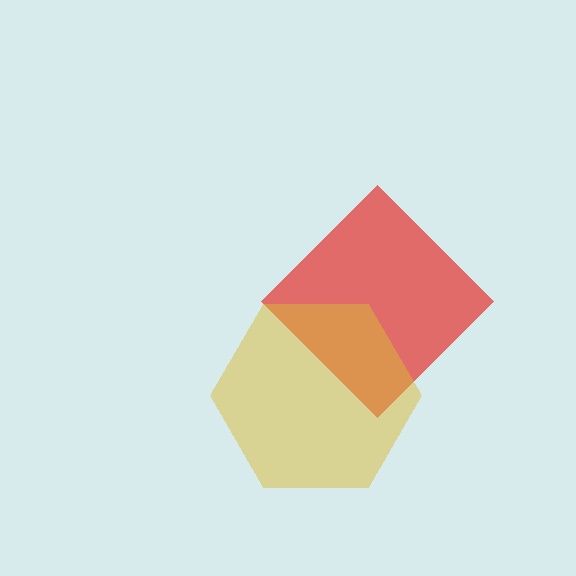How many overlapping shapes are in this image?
There are 2 overlapping shapes in the image.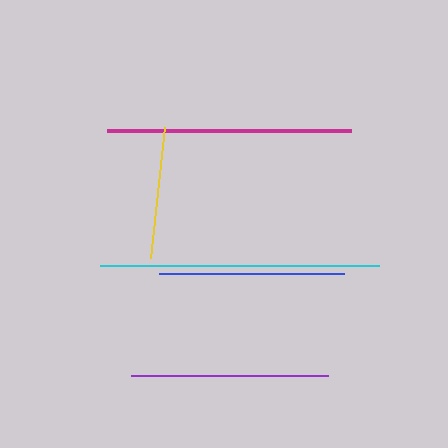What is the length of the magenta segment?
The magenta segment is approximately 244 pixels long.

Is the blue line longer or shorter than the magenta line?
The magenta line is longer than the blue line.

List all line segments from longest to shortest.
From longest to shortest: cyan, magenta, purple, blue, yellow.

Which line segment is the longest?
The cyan line is the longest at approximately 280 pixels.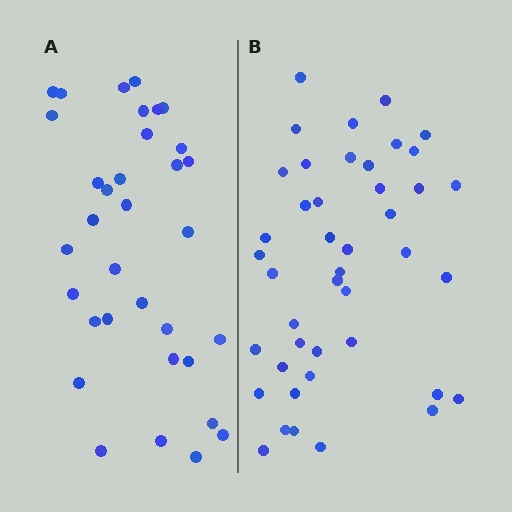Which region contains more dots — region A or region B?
Region B (the right region) has more dots.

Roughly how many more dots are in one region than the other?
Region B has roughly 8 or so more dots than region A.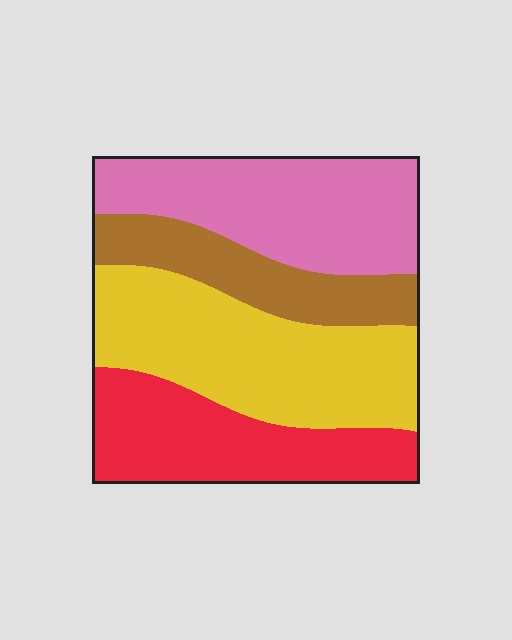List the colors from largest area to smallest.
From largest to smallest: yellow, pink, red, brown.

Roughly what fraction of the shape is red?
Red covers roughly 25% of the shape.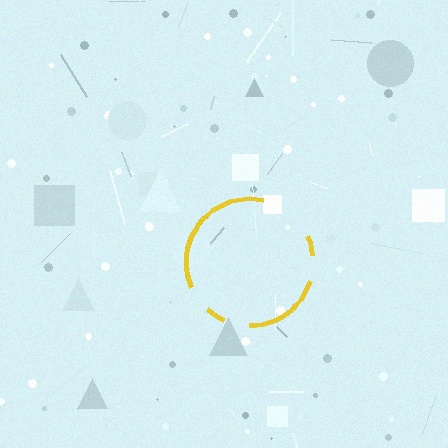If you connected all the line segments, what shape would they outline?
They would outline a circle.